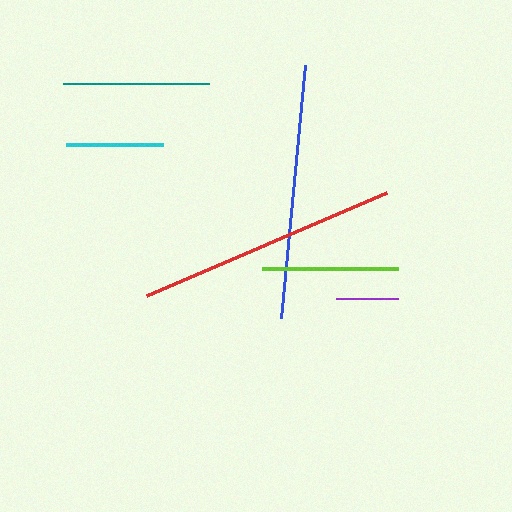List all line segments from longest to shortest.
From longest to shortest: red, blue, teal, lime, cyan, purple.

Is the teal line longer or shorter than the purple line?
The teal line is longer than the purple line.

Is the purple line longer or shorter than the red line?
The red line is longer than the purple line.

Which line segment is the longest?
The red line is the longest at approximately 262 pixels.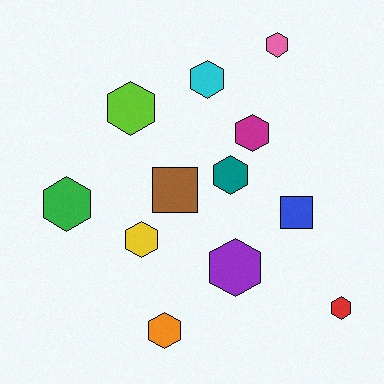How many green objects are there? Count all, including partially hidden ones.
There is 1 green object.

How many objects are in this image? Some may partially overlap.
There are 12 objects.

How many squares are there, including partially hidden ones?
There are 2 squares.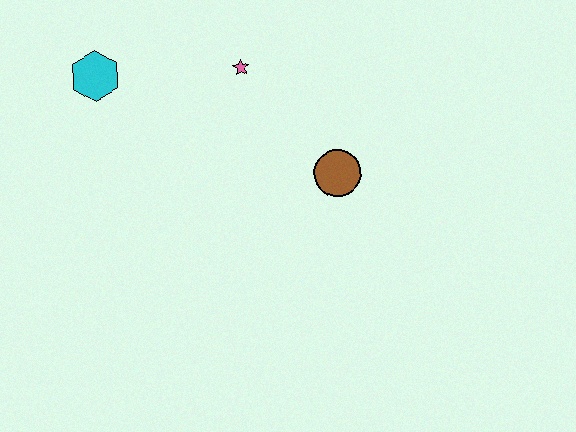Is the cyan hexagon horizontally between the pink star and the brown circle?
No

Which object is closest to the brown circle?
The pink star is closest to the brown circle.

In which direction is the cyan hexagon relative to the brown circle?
The cyan hexagon is to the left of the brown circle.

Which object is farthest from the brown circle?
The cyan hexagon is farthest from the brown circle.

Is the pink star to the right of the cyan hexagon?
Yes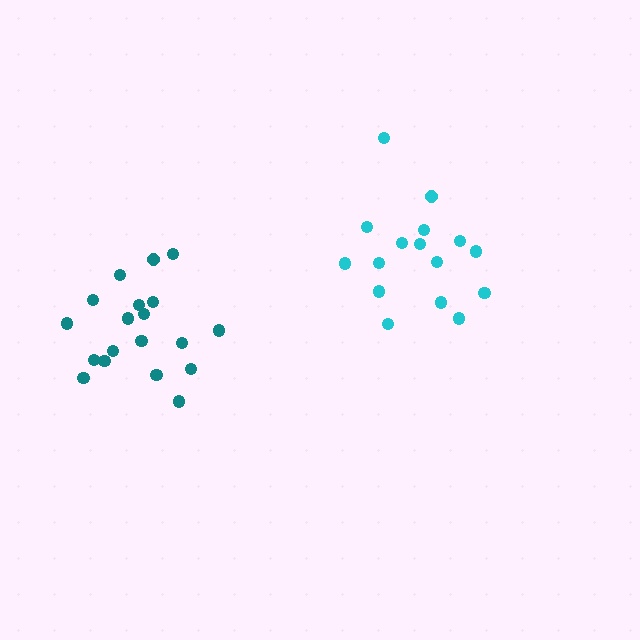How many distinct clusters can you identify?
There are 2 distinct clusters.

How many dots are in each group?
Group 1: 16 dots, Group 2: 20 dots (36 total).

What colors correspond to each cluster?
The clusters are colored: cyan, teal.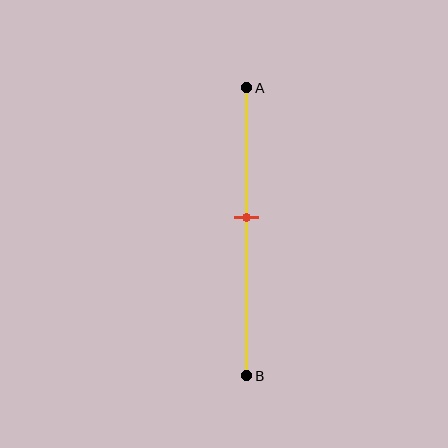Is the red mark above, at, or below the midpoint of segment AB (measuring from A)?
The red mark is above the midpoint of segment AB.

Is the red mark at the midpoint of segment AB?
No, the mark is at about 45% from A, not at the 50% midpoint.